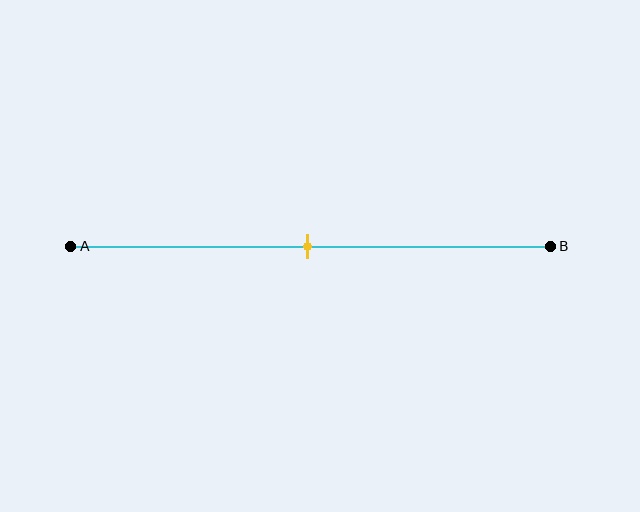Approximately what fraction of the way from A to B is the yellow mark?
The yellow mark is approximately 50% of the way from A to B.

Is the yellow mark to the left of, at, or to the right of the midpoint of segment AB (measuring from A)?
The yellow mark is approximately at the midpoint of segment AB.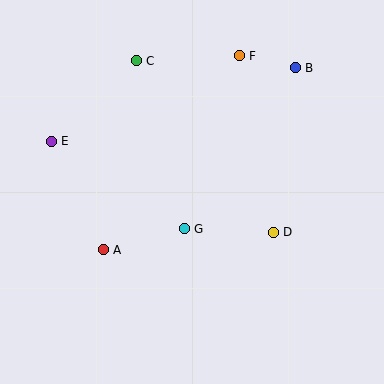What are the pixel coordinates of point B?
Point B is at (295, 68).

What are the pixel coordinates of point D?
Point D is at (273, 232).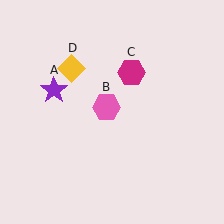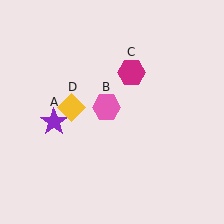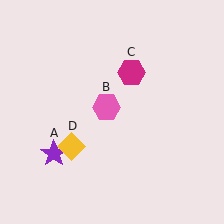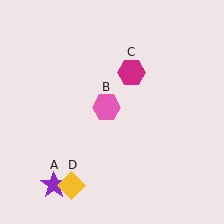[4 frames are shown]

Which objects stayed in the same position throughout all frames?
Pink hexagon (object B) and magenta hexagon (object C) remained stationary.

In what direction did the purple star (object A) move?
The purple star (object A) moved down.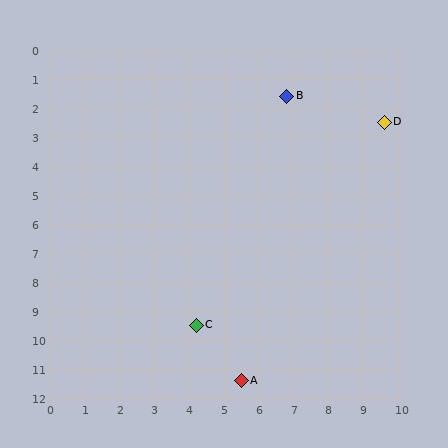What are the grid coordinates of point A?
Point A is at approximately (5.5, 11.4).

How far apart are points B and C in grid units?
Points B and C are about 8.3 grid units apart.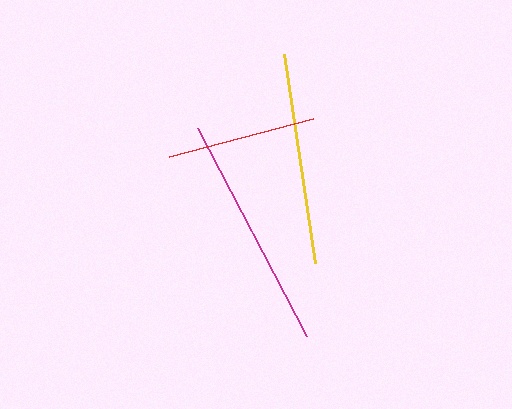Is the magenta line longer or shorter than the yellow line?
The magenta line is longer than the yellow line.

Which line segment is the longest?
The magenta line is the longest at approximately 235 pixels.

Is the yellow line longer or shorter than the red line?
The yellow line is longer than the red line.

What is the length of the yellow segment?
The yellow segment is approximately 211 pixels long.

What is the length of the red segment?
The red segment is approximately 149 pixels long.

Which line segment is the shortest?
The red line is the shortest at approximately 149 pixels.